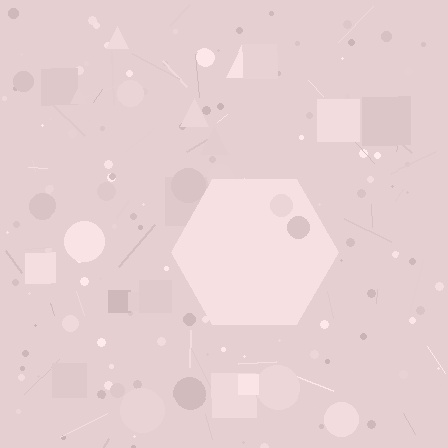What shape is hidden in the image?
A hexagon is hidden in the image.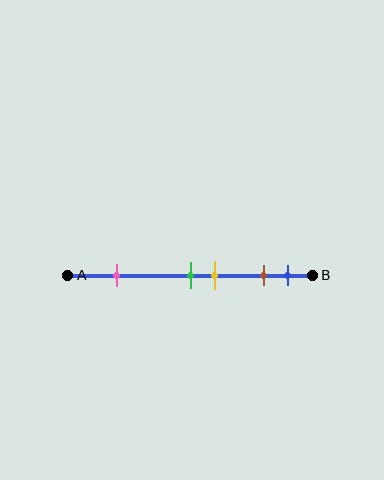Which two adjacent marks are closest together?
The green and yellow marks are the closest adjacent pair.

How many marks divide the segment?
There are 5 marks dividing the segment.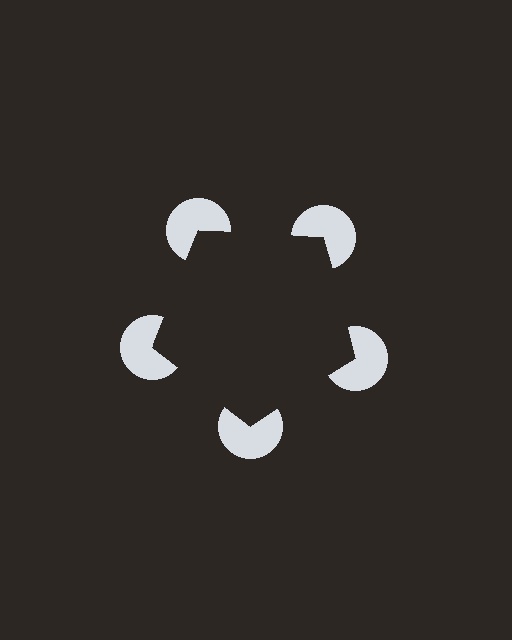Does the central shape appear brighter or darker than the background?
It typically appears slightly darker than the background, even though no actual brightness change is drawn.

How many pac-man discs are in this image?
There are 5 — one at each vertex of the illusory pentagon.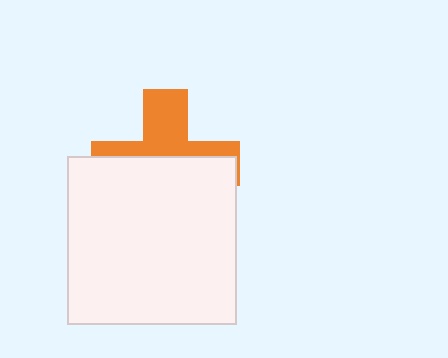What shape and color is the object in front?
The object in front is a white square.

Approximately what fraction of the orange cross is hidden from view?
Roughly 60% of the orange cross is hidden behind the white square.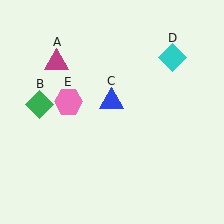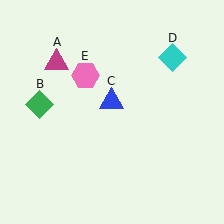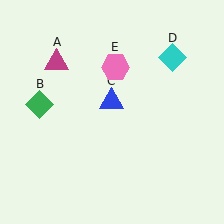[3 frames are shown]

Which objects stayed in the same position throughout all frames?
Magenta triangle (object A) and green diamond (object B) and blue triangle (object C) and cyan diamond (object D) remained stationary.